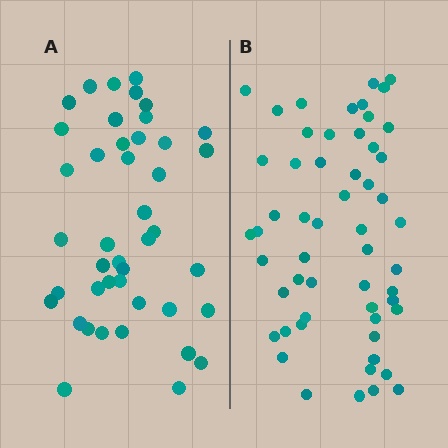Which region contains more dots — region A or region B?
Region B (the right region) has more dots.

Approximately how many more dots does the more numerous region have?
Region B has roughly 12 or so more dots than region A.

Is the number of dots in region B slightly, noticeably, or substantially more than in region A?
Region B has noticeably more, but not dramatically so. The ratio is roughly 1.3 to 1.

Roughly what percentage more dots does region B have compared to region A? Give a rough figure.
About 30% more.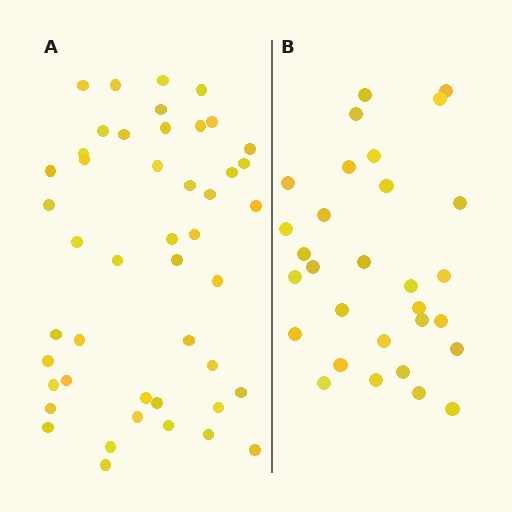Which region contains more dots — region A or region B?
Region A (the left region) has more dots.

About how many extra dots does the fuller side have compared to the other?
Region A has approximately 15 more dots than region B.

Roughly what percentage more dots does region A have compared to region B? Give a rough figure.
About 55% more.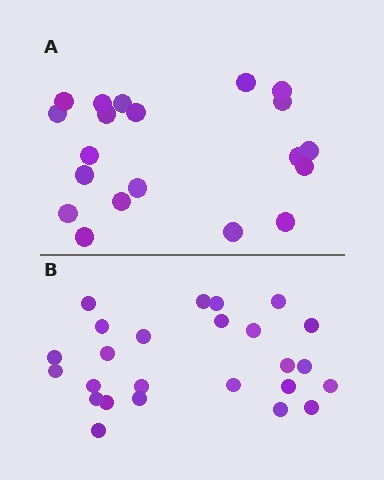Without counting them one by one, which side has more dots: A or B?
Region B (the bottom region) has more dots.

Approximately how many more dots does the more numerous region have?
Region B has about 5 more dots than region A.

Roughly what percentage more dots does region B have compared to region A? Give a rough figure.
About 25% more.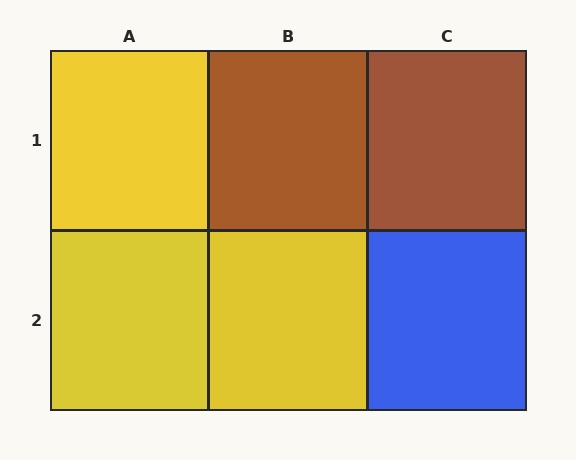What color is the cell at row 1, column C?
Brown.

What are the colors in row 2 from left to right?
Yellow, yellow, blue.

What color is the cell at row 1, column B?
Brown.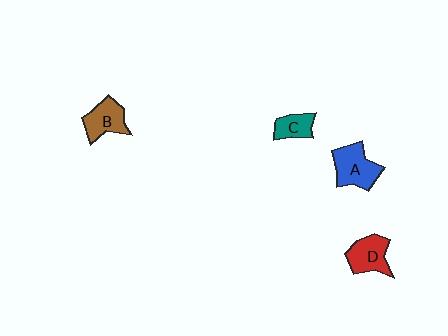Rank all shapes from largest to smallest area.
From largest to smallest: A (blue), D (red), B (brown), C (teal).